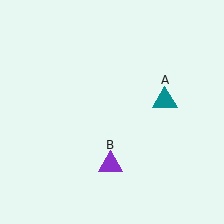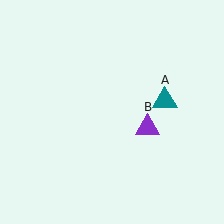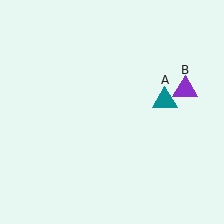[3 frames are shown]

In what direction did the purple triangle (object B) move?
The purple triangle (object B) moved up and to the right.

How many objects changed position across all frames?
1 object changed position: purple triangle (object B).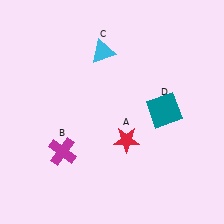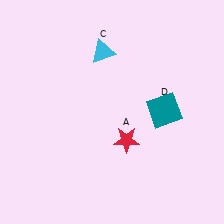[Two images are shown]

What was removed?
The magenta cross (B) was removed in Image 2.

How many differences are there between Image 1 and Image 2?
There is 1 difference between the two images.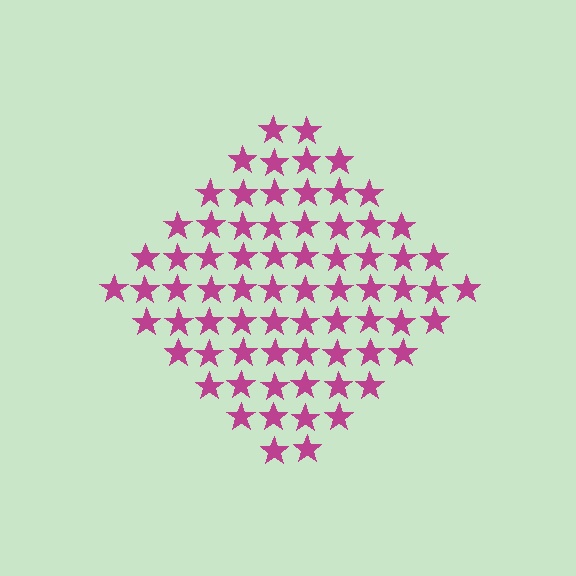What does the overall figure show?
The overall figure shows a diamond.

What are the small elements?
The small elements are stars.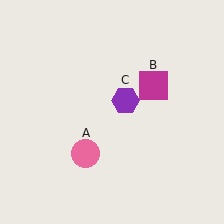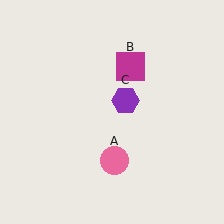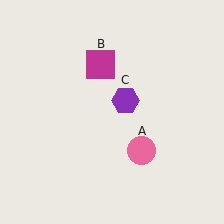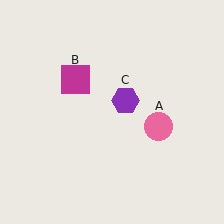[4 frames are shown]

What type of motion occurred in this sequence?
The pink circle (object A), magenta square (object B) rotated counterclockwise around the center of the scene.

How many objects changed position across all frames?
2 objects changed position: pink circle (object A), magenta square (object B).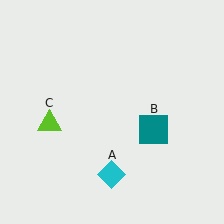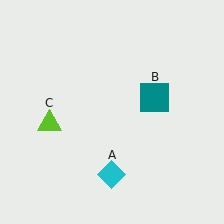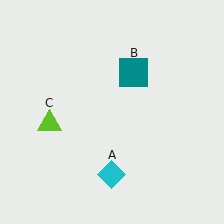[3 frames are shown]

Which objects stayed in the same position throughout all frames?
Cyan diamond (object A) and lime triangle (object C) remained stationary.